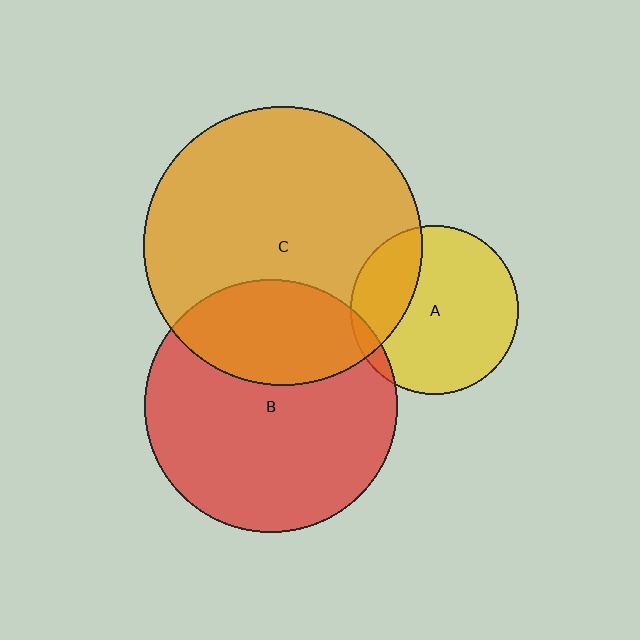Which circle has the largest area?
Circle C (orange).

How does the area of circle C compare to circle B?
Approximately 1.2 times.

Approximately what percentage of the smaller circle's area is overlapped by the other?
Approximately 30%.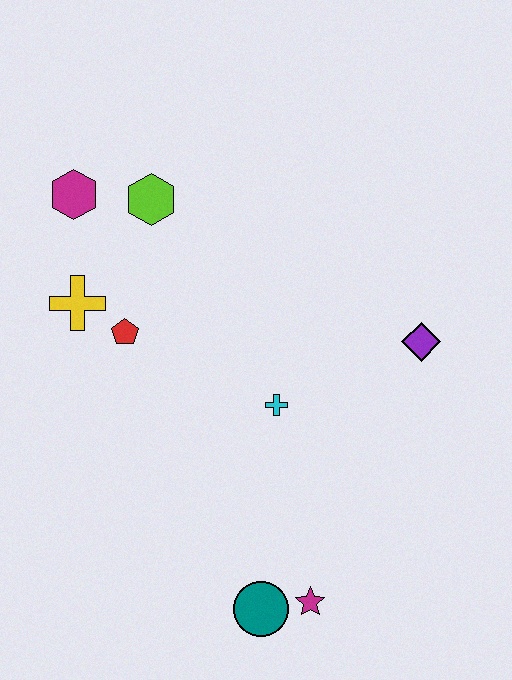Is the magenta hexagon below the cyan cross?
No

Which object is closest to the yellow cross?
The red pentagon is closest to the yellow cross.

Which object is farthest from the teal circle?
The magenta hexagon is farthest from the teal circle.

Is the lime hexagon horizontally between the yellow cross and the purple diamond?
Yes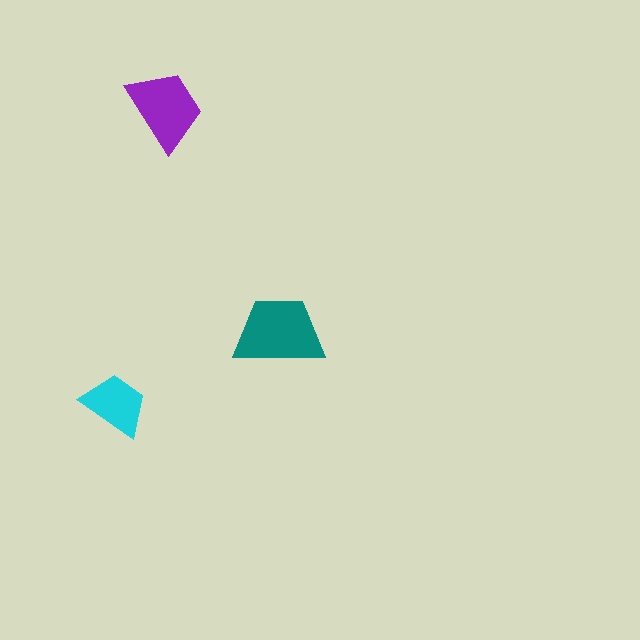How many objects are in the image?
There are 3 objects in the image.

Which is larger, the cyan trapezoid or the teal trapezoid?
The teal one.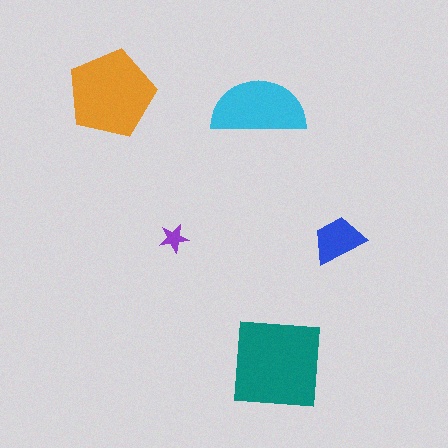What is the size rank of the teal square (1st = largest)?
1st.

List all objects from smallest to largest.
The purple star, the blue trapezoid, the cyan semicircle, the orange pentagon, the teal square.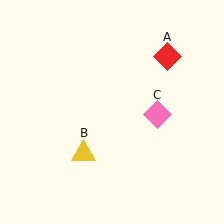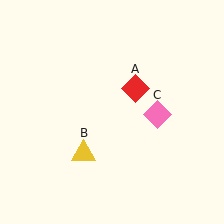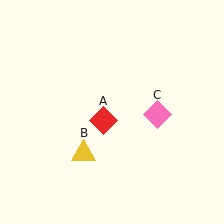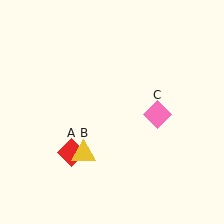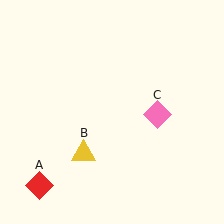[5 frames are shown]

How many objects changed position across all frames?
1 object changed position: red diamond (object A).